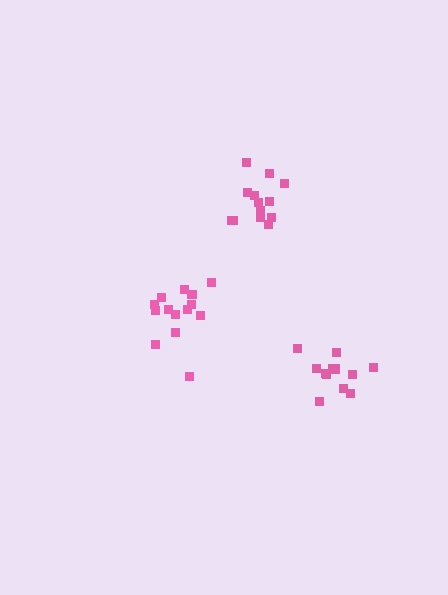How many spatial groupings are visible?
There are 3 spatial groupings.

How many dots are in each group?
Group 1: 14 dots, Group 2: 12 dots, Group 3: 13 dots (39 total).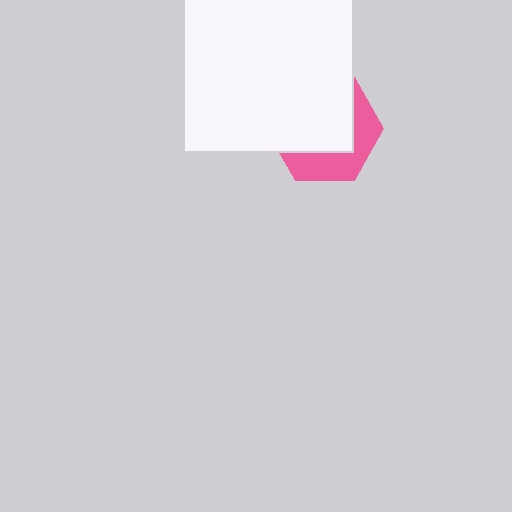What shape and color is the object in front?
The object in front is a white square.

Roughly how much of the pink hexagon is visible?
A small part of it is visible (roughly 38%).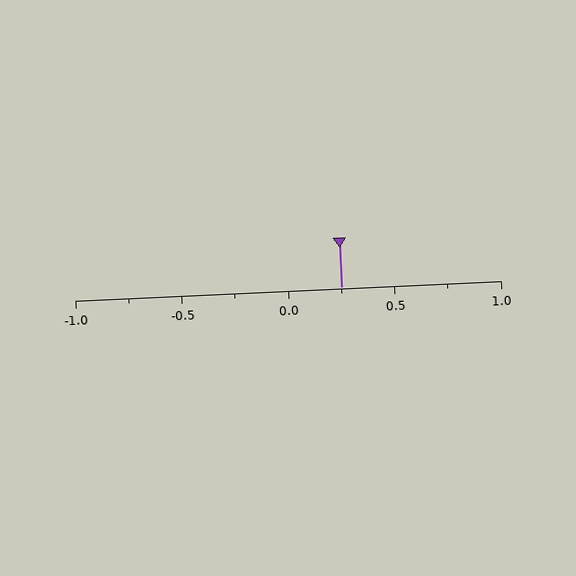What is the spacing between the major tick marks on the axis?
The major ticks are spaced 0.5 apart.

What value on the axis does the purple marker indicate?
The marker indicates approximately 0.25.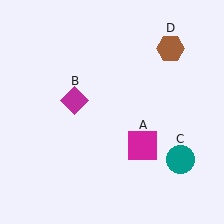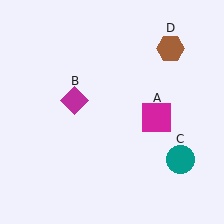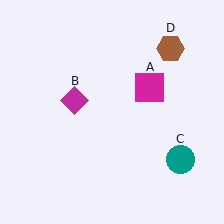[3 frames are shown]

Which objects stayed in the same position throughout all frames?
Magenta diamond (object B) and teal circle (object C) and brown hexagon (object D) remained stationary.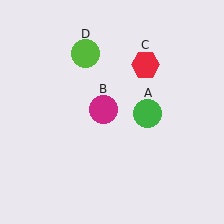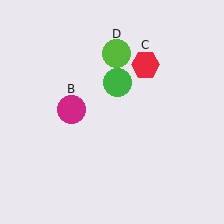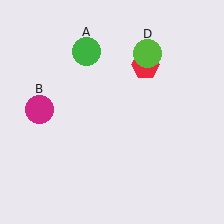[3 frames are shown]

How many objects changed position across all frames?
3 objects changed position: green circle (object A), magenta circle (object B), lime circle (object D).